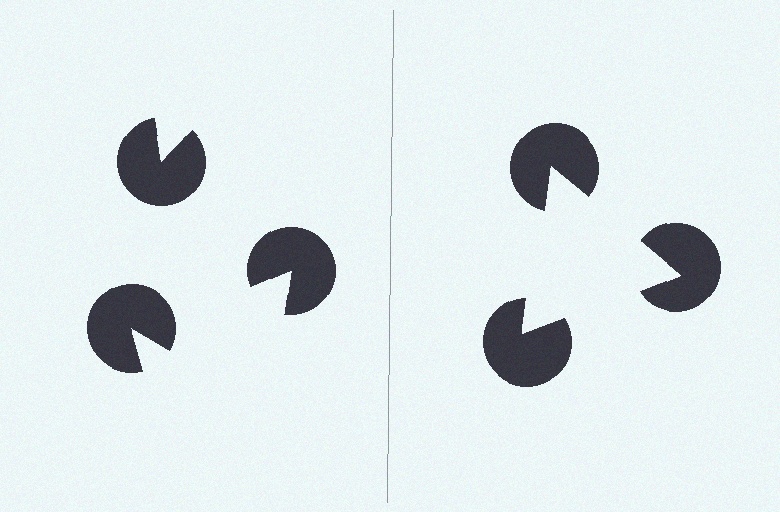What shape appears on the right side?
An illusory triangle.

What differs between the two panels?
The pac-man discs are positioned identically on both sides; only the wedge orientations differ. On the right they align to a triangle; on the left they are misaligned.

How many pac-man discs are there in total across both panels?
6 — 3 on each side.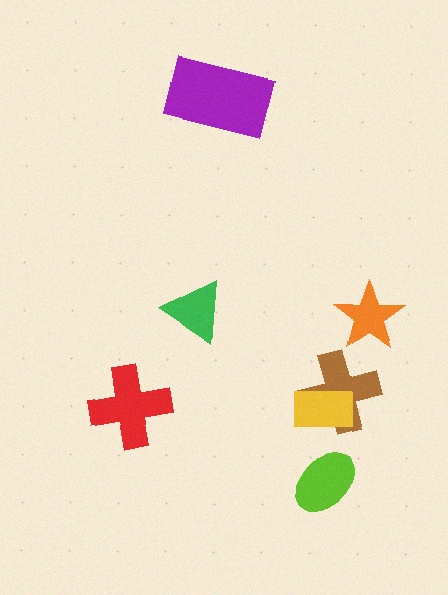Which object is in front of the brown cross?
The yellow rectangle is in front of the brown cross.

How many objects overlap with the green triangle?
0 objects overlap with the green triangle.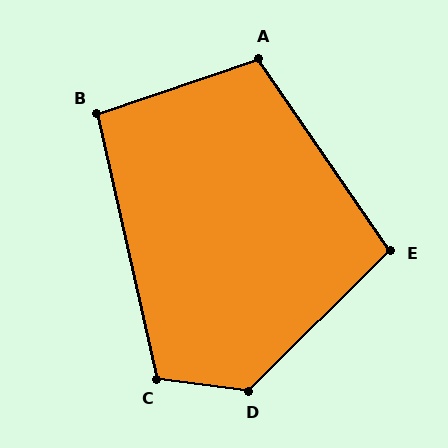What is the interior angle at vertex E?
Approximately 100 degrees (obtuse).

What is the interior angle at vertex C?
Approximately 110 degrees (obtuse).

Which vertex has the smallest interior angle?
B, at approximately 96 degrees.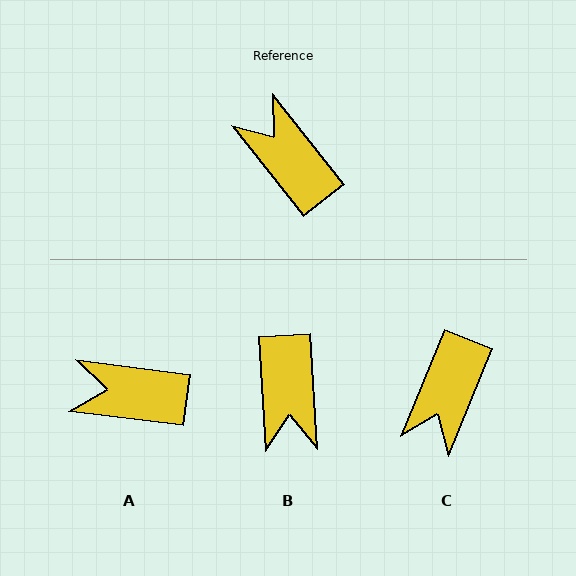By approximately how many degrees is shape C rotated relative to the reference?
Approximately 120 degrees counter-clockwise.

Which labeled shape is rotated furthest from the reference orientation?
B, about 145 degrees away.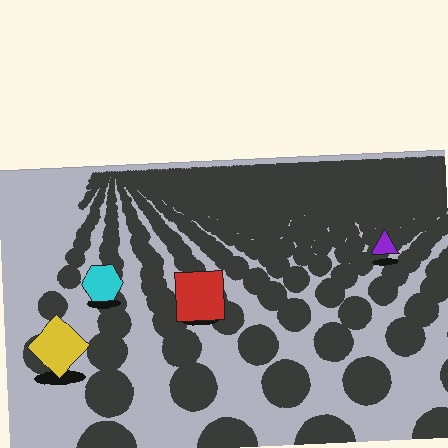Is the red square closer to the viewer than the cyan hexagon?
Yes. The red square is closer — you can tell from the texture gradient: the ground texture is coarser near it.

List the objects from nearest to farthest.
From nearest to farthest: the yellow diamond, the red square, the cyan hexagon, the purple triangle.